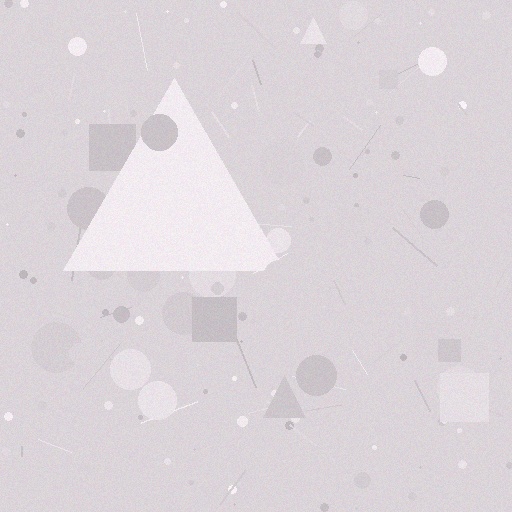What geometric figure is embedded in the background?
A triangle is embedded in the background.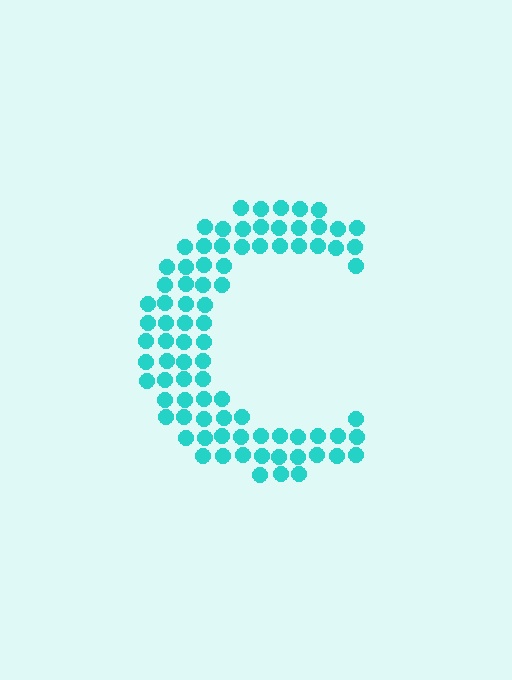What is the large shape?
The large shape is the letter C.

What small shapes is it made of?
It is made of small circles.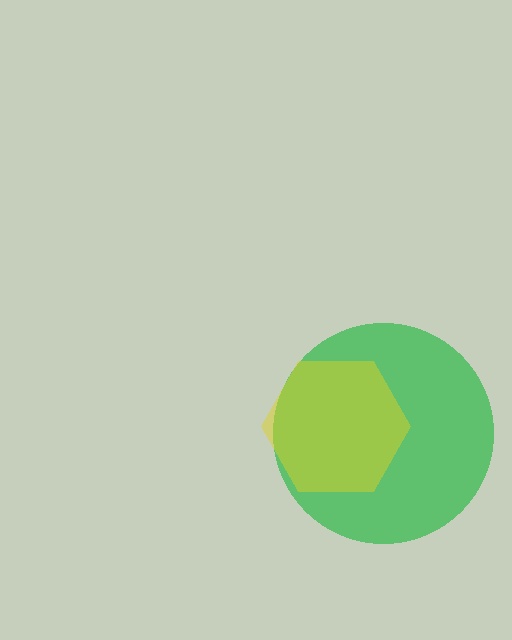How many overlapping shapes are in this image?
There are 2 overlapping shapes in the image.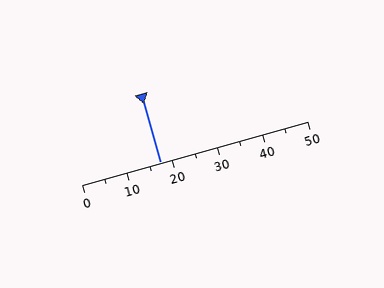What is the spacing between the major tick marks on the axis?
The major ticks are spaced 10 apart.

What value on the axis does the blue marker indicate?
The marker indicates approximately 17.5.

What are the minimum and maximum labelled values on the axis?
The axis runs from 0 to 50.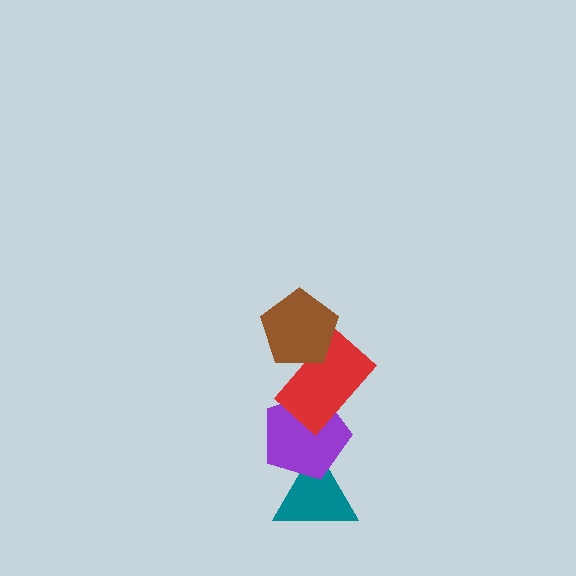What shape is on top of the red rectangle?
The brown pentagon is on top of the red rectangle.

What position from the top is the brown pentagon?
The brown pentagon is 1st from the top.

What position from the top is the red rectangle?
The red rectangle is 2nd from the top.